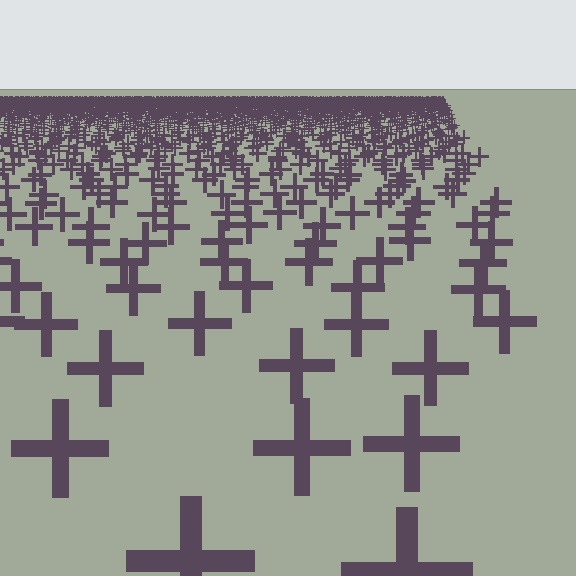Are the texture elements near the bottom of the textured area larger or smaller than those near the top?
Larger. Near the bottom, elements are closer to the viewer and appear at a bigger on-screen size.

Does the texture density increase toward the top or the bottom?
Density increases toward the top.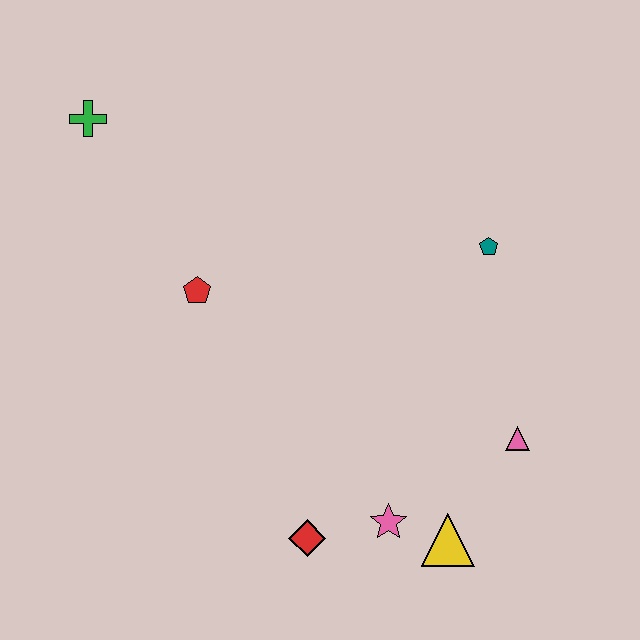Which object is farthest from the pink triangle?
The green cross is farthest from the pink triangle.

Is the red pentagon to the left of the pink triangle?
Yes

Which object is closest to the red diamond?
The pink star is closest to the red diamond.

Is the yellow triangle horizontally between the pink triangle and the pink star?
Yes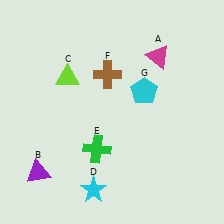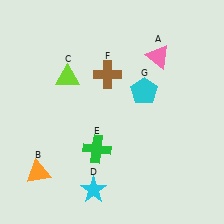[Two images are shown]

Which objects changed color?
A changed from magenta to pink. B changed from purple to orange.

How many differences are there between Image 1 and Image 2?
There are 2 differences between the two images.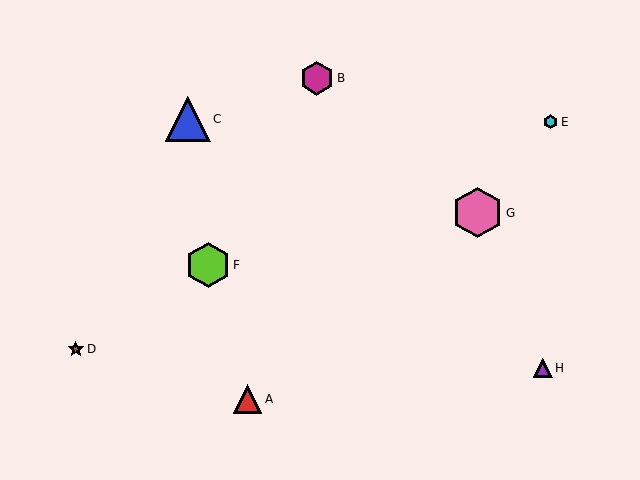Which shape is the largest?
The pink hexagon (labeled G) is the largest.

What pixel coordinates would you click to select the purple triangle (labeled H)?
Click at (543, 368) to select the purple triangle H.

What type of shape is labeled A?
Shape A is a red triangle.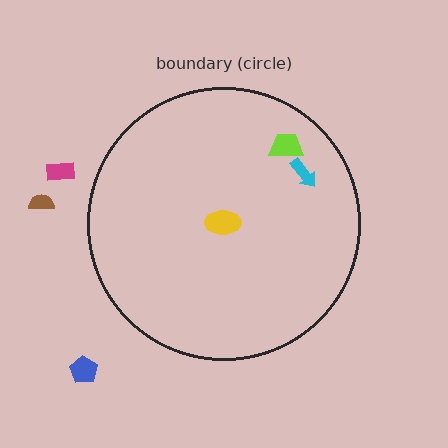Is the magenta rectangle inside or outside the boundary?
Outside.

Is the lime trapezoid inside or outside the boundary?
Inside.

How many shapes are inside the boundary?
3 inside, 3 outside.